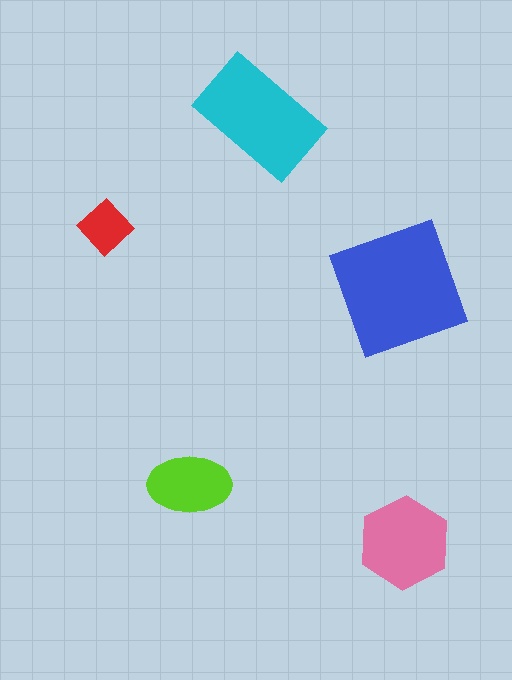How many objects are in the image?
There are 5 objects in the image.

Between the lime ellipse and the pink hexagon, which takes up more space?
The pink hexagon.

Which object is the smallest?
The red diamond.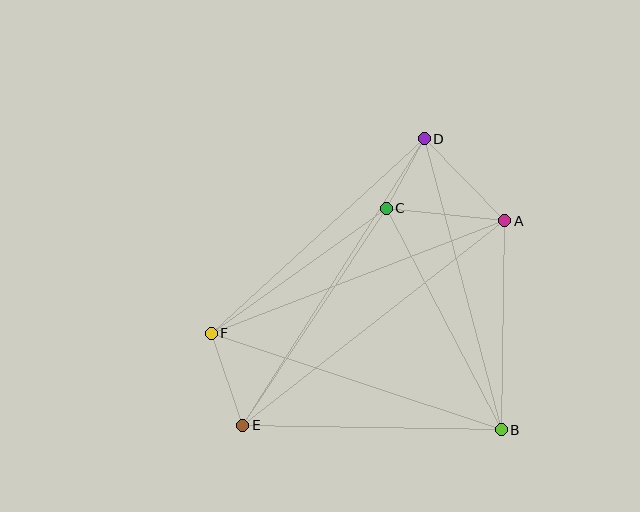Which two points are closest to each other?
Points C and D are closest to each other.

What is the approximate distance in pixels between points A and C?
The distance between A and C is approximately 119 pixels.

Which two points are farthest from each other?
Points D and E are farthest from each other.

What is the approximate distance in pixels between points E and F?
The distance between E and F is approximately 97 pixels.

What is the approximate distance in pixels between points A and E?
The distance between A and E is approximately 332 pixels.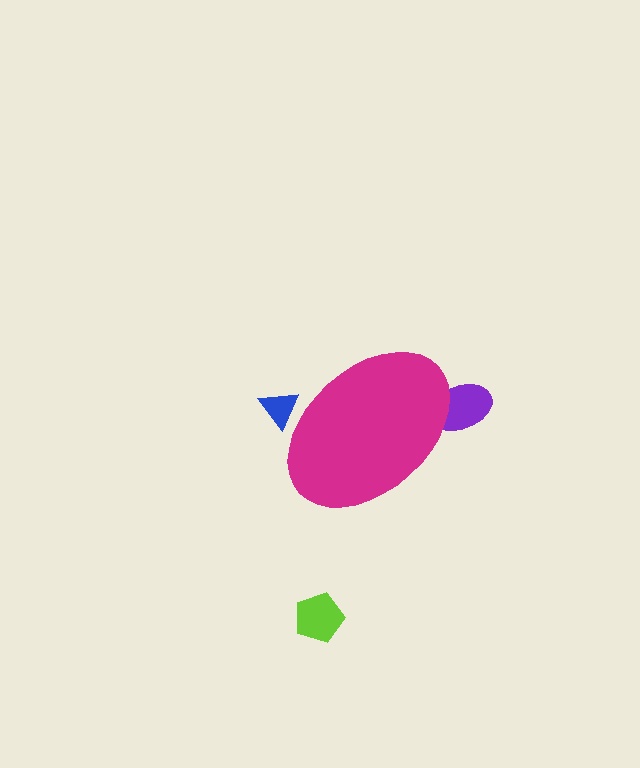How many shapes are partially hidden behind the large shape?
2 shapes are partially hidden.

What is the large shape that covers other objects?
A magenta ellipse.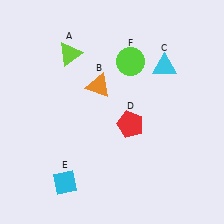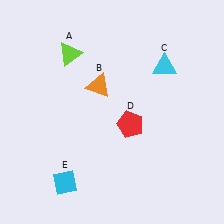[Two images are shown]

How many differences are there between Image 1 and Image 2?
There is 1 difference between the two images.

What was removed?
The lime circle (F) was removed in Image 2.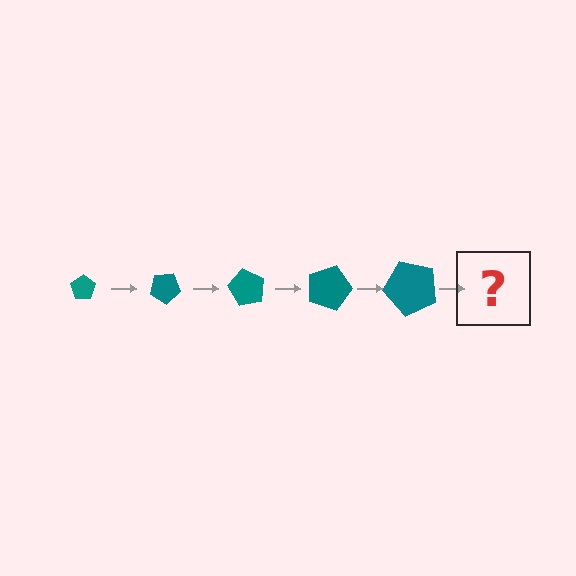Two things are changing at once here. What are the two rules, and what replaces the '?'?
The two rules are that the pentagon grows larger each step and it rotates 30 degrees each step. The '?' should be a pentagon, larger than the previous one and rotated 150 degrees from the start.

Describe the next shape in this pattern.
It should be a pentagon, larger than the previous one and rotated 150 degrees from the start.